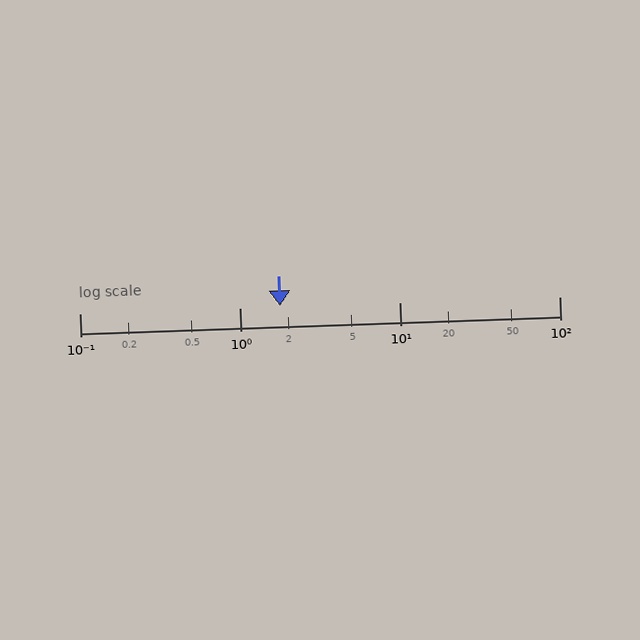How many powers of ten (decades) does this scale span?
The scale spans 3 decades, from 0.1 to 100.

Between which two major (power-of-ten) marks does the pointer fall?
The pointer is between 1 and 10.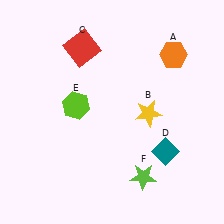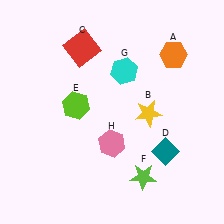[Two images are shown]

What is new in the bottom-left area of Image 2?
A pink hexagon (H) was added in the bottom-left area of Image 2.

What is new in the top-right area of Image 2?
A cyan hexagon (G) was added in the top-right area of Image 2.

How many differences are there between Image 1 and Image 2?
There are 2 differences between the two images.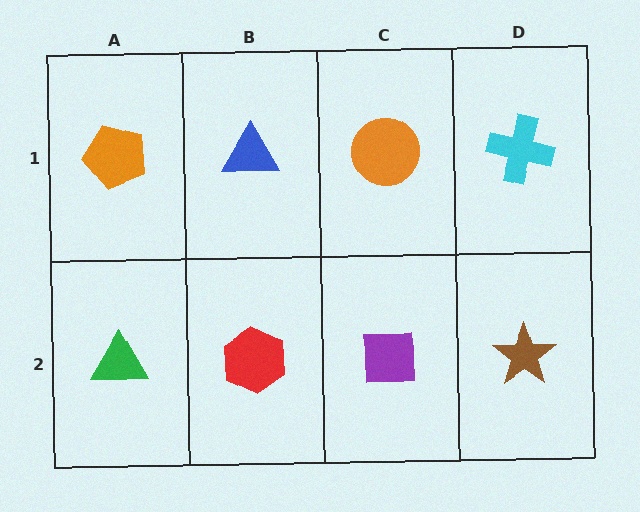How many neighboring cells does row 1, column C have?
3.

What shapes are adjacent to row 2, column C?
An orange circle (row 1, column C), a red hexagon (row 2, column B), a brown star (row 2, column D).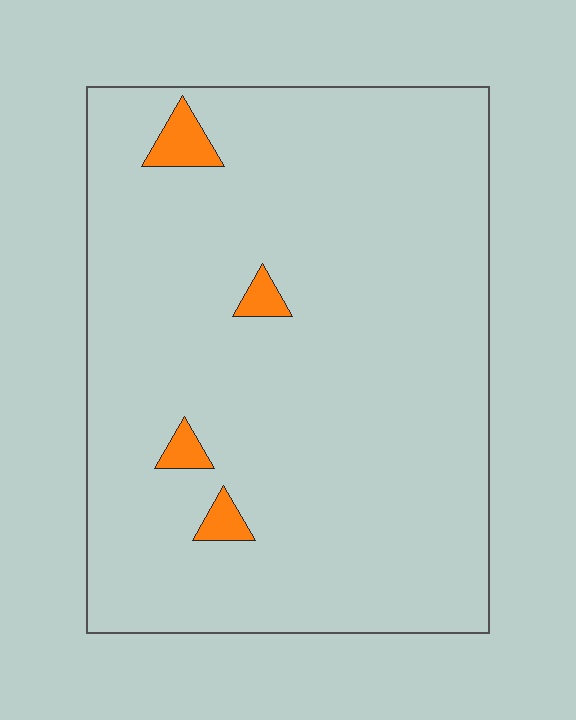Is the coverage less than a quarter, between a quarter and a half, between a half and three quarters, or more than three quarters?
Less than a quarter.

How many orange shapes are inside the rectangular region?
4.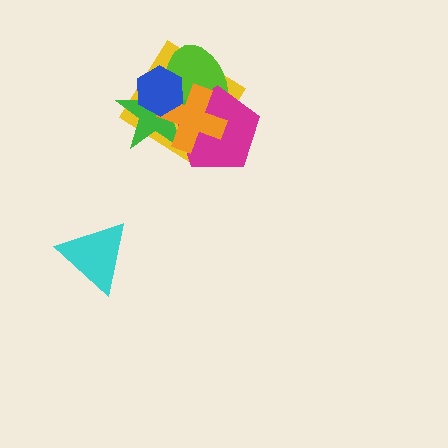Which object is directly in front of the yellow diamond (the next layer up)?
The lime ellipse is directly in front of the yellow diamond.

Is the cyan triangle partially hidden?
No, no other shape covers it.